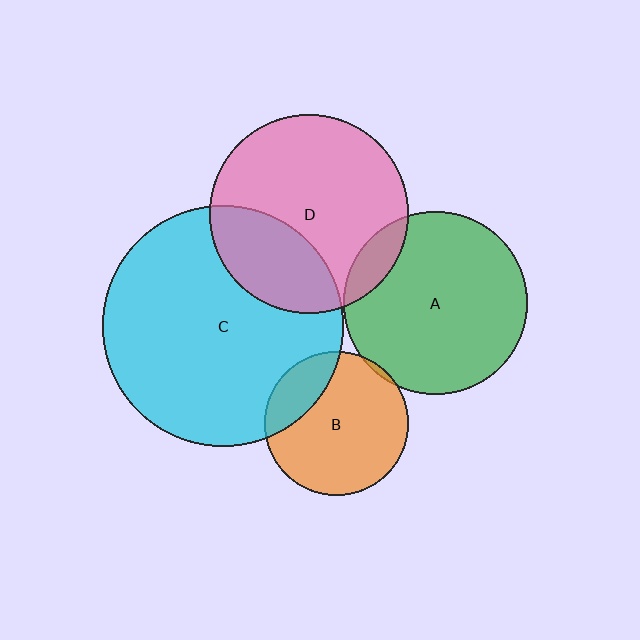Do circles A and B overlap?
Yes.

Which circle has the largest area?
Circle C (cyan).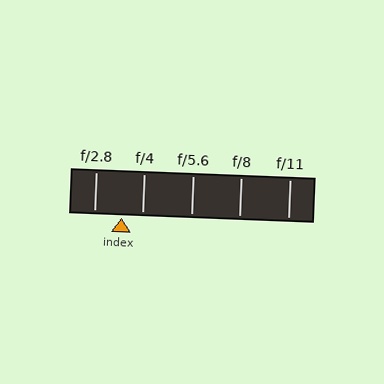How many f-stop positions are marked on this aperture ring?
There are 5 f-stop positions marked.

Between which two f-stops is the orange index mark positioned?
The index mark is between f/2.8 and f/4.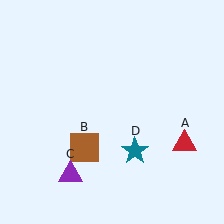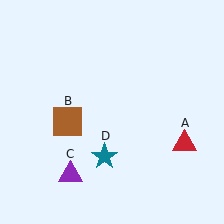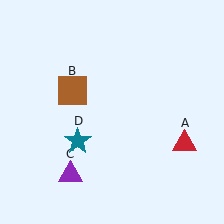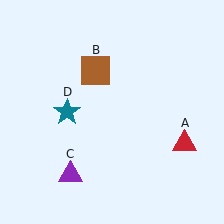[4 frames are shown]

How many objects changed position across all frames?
2 objects changed position: brown square (object B), teal star (object D).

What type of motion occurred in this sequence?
The brown square (object B), teal star (object D) rotated clockwise around the center of the scene.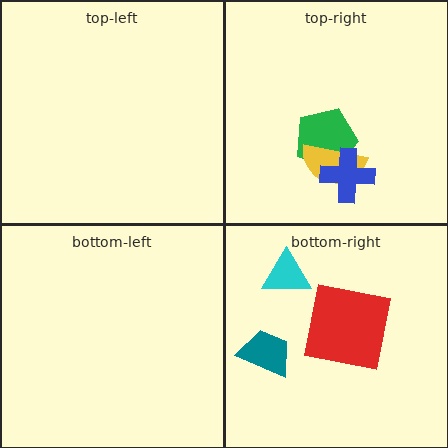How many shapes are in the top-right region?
3.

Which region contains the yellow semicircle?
The top-right region.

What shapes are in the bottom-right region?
The teal trapezoid, the red square, the cyan triangle.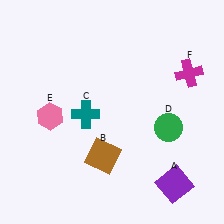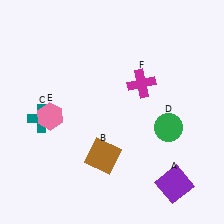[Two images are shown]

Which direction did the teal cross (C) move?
The teal cross (C) moved left.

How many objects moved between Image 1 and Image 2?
2 objects moved between the two images.